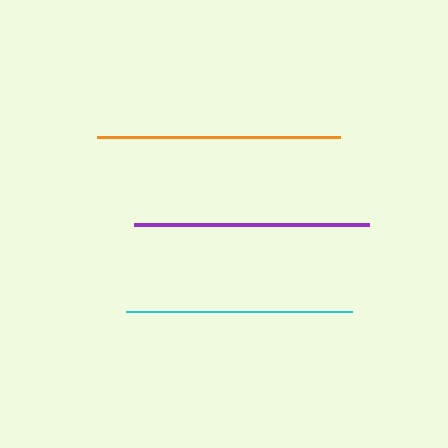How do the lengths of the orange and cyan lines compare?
The orange and cyan lines are approximately the same length.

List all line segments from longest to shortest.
From longest to shortest: orange, purple, cyan.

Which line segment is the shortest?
The cyan line is the shortest at approximately 227 pixels.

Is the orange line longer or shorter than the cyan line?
The orange line is longer than the cyan line.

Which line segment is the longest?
The orange line is the longest at approximately 244 pixels.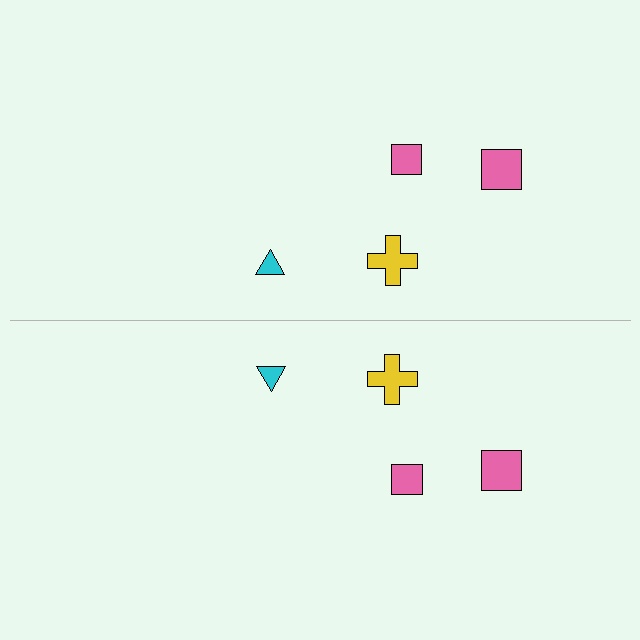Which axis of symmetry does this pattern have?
The pattern has a horizontal axis of symmetry running through the center of the image.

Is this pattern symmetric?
Yes, this pattern has bilateral (reflection) symmetry.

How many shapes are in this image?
There are 8 shapes in this image.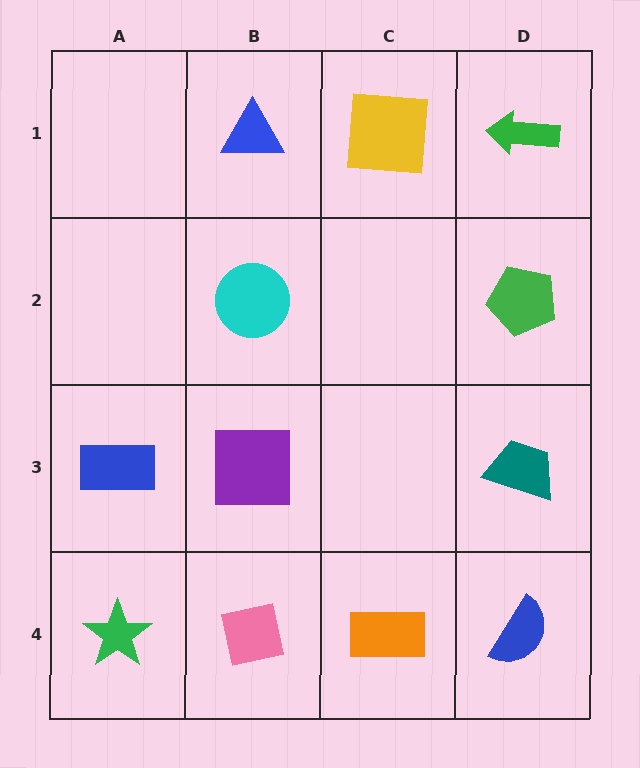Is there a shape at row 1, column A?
No, that cell is empty.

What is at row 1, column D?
A green arrow.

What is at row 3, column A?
A blue rectangle.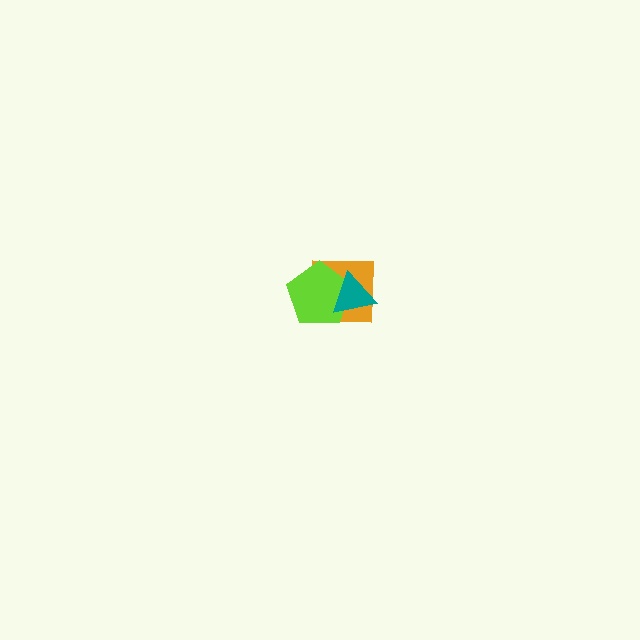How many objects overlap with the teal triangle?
2 objects overlap with the teal triangle.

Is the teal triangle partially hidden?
No, no other shape covers it.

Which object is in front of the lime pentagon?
The teal triangle is in front of the lime pentagon.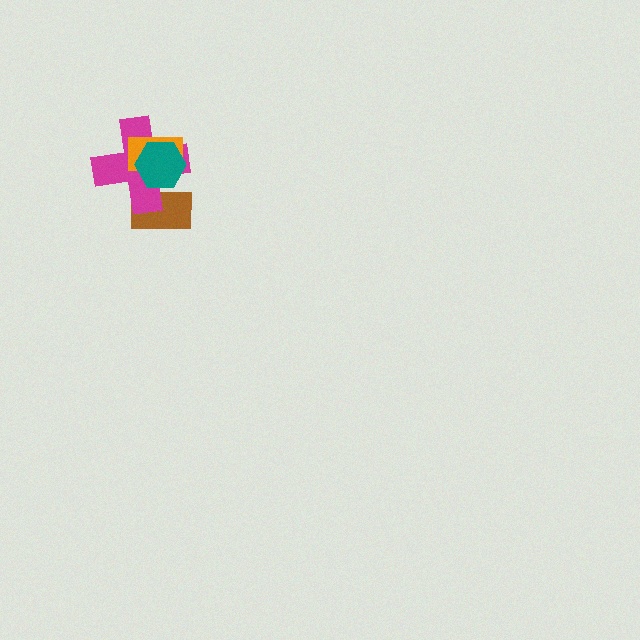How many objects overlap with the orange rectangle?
2 objects overlap with the orange rectangle.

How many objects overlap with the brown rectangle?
2 objects overlap with the brown rectangle.